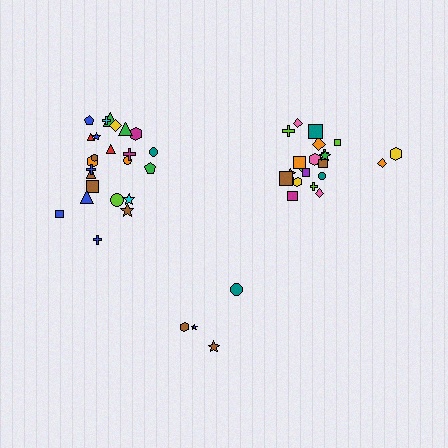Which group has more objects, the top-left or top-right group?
The top-left group.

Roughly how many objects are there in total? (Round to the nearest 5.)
Roughly 50 objects in total.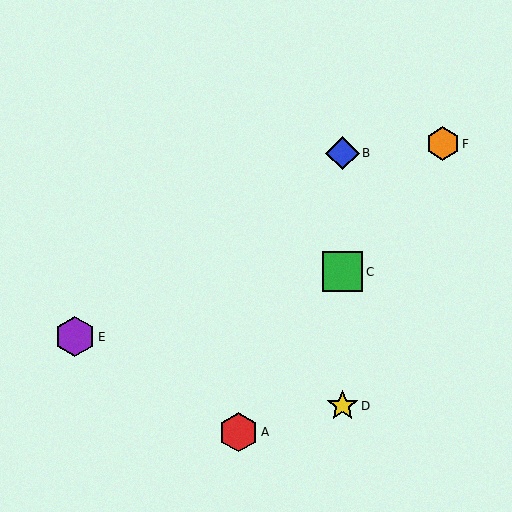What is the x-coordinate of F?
Object F is at x≈443.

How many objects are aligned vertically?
3 objects (B, C, D) are aligned vertically.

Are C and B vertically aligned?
Yes, both are at x≈343.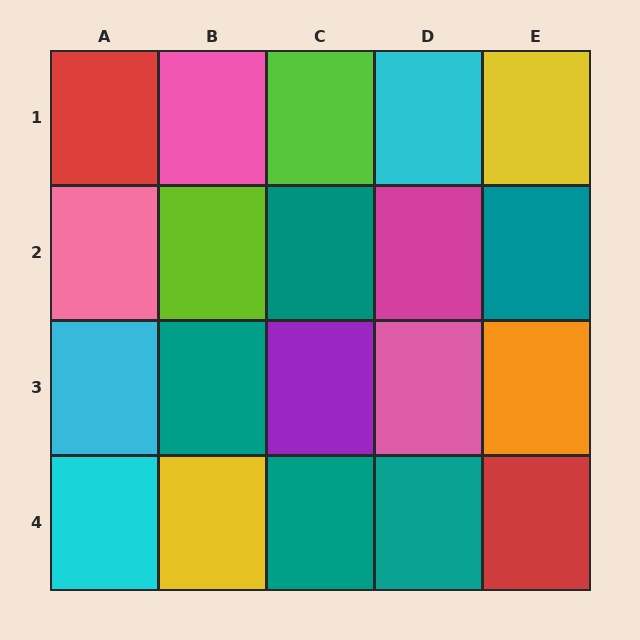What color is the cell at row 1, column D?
Cyan.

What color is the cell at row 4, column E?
Red.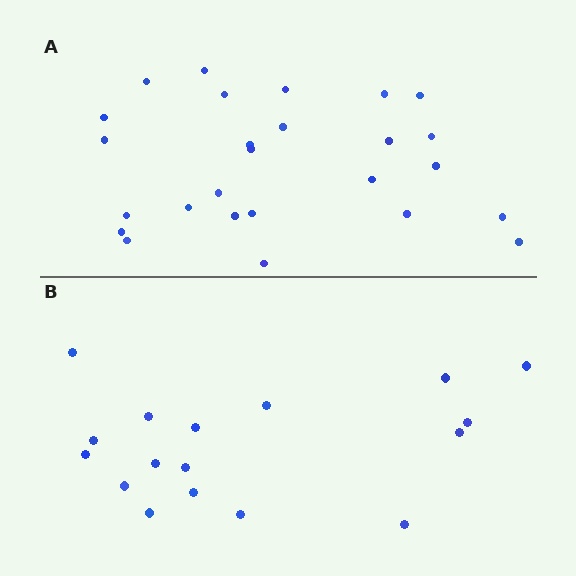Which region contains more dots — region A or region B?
Region A (the top region) has more dots.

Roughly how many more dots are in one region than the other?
Region A has roughly 8 or so more dots than region B.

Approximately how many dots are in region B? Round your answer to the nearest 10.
About 20 dots. (The exact count is 17, which rounds to 20.)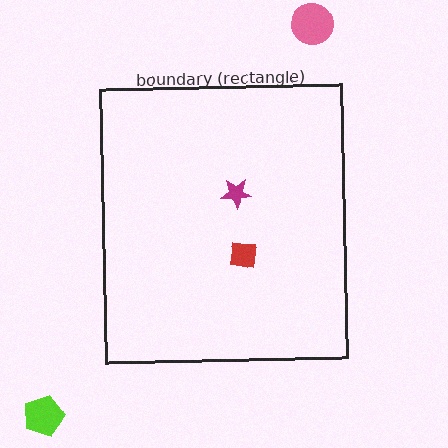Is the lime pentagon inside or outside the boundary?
Outside.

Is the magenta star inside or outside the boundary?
Inside.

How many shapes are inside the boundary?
2 inside, 2 outside.